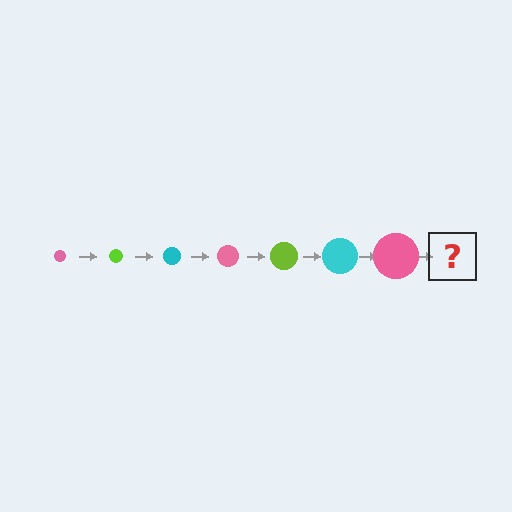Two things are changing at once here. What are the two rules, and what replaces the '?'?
The two rules are that the circle grows larger each step and the color cycles through pink, lime, and cyan. The '?' should be a lime circle, larger than the previous one.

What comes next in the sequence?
The next element should be a lime circle, larger than the previous one.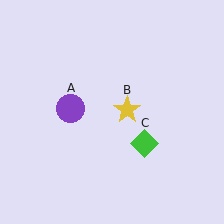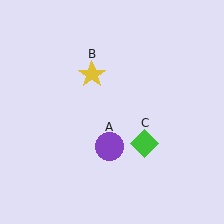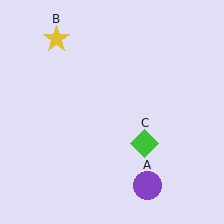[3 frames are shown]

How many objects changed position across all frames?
2 objects changed position: purple circle (object A), yellow star (object B).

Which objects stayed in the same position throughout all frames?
Green diamond (object C) remained stationary.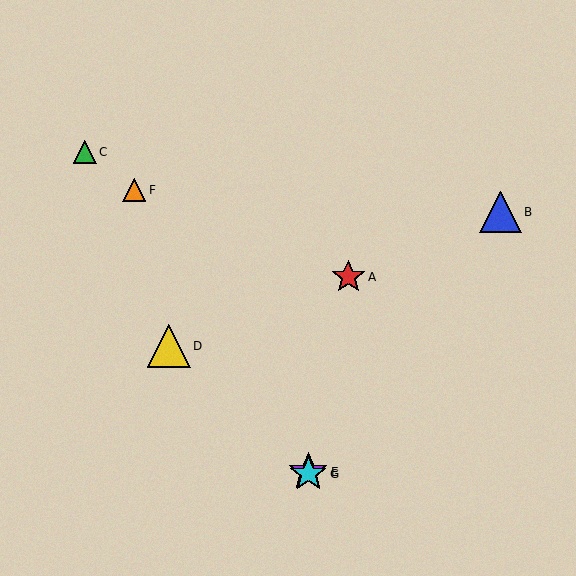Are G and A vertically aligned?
No, G is at x≈308 and A is at x≈348.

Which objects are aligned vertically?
Objects E, G are aligned vertically.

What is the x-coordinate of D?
Object D is at x≈169.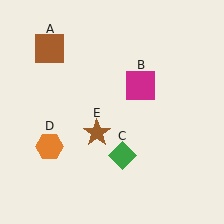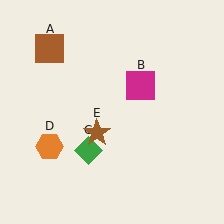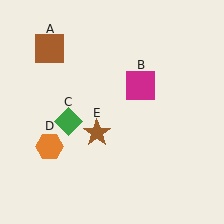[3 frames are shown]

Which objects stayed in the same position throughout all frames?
Brown square (object A) and magenta square (object B) and orange hexagon (object D) and brown star (object E) remained stationary.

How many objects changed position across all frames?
1 object changed position: green diamond (object C).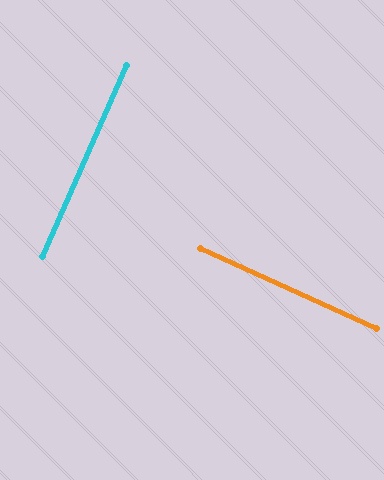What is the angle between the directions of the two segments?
Approximately 89 degrees.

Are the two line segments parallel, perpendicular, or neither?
Perpendicular — they meet at approximately 89°.